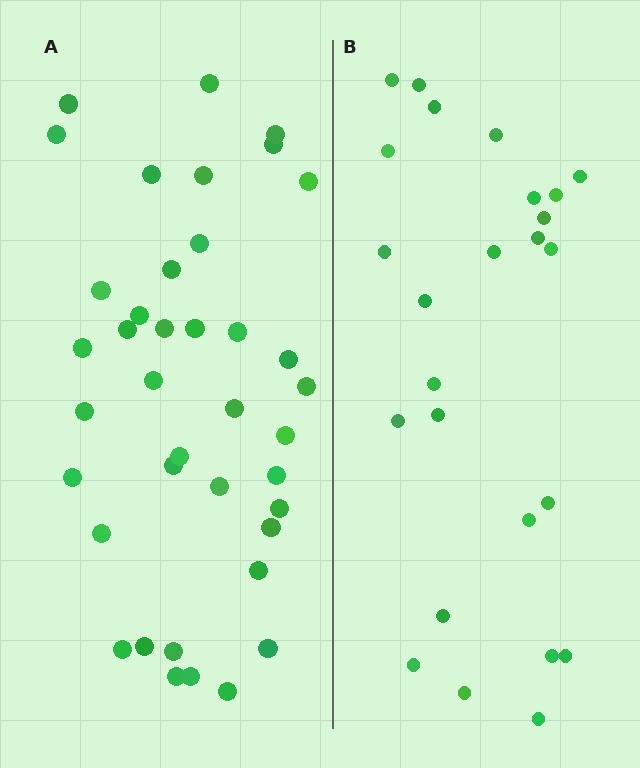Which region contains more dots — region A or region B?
Region A (the left region) has more dots.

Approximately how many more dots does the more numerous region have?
Region A has approximately 15 more dots than region B.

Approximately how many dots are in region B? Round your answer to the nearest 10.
About 20 dots. (The exact count is 25, which rounds to 20.)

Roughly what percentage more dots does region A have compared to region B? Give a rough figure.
About 55% more.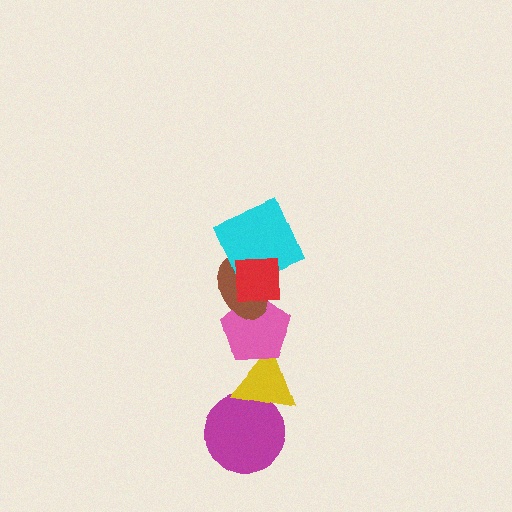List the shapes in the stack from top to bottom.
From top to bottom: the red square, the cyan square, the brown ellipse, the pink pentagon, the yellow triangle, the magenta circle.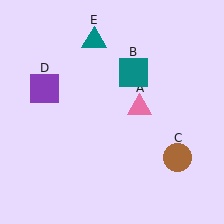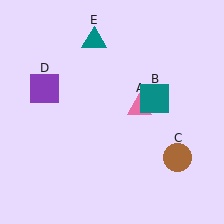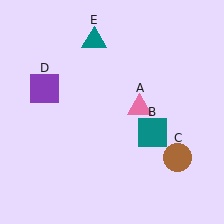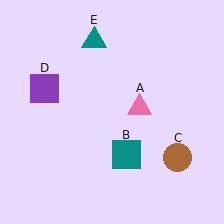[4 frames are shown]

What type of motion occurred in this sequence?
The teal square (object B) rotated clockwise around the center of the scene.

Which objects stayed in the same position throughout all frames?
Pink triangle (object A) and brown circle (object C) and purple square (object D) and teal triangle (object E) remained stationary.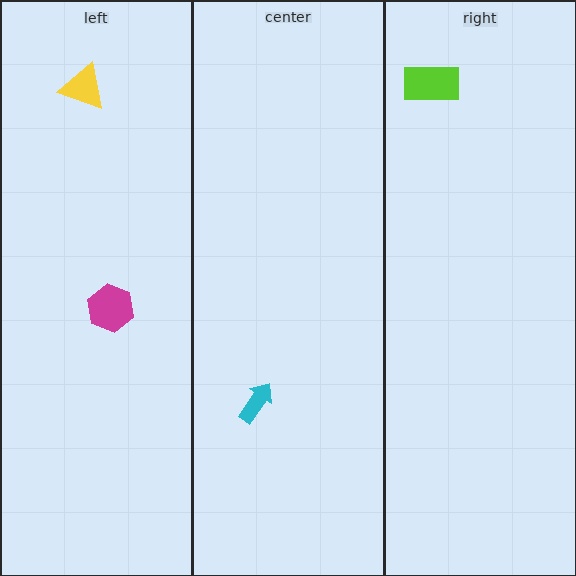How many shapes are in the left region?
2.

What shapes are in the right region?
The lime rectangle.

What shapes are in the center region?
The cyan arrow.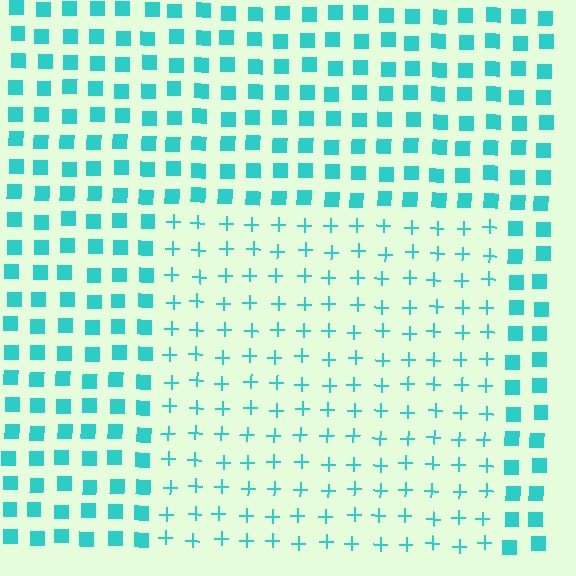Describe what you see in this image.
The image is filled with small cyan elements arranged in a uniform grid. A rectangle-shaped region contains plus signs, while the surrounding area contains squares. The boundary is defined purely by the change in element shape.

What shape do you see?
I see a rectangle.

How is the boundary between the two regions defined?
The boundary is defined by a change in element shape: plus signs inside vs. squares outside. All elements share the same color and spacing.